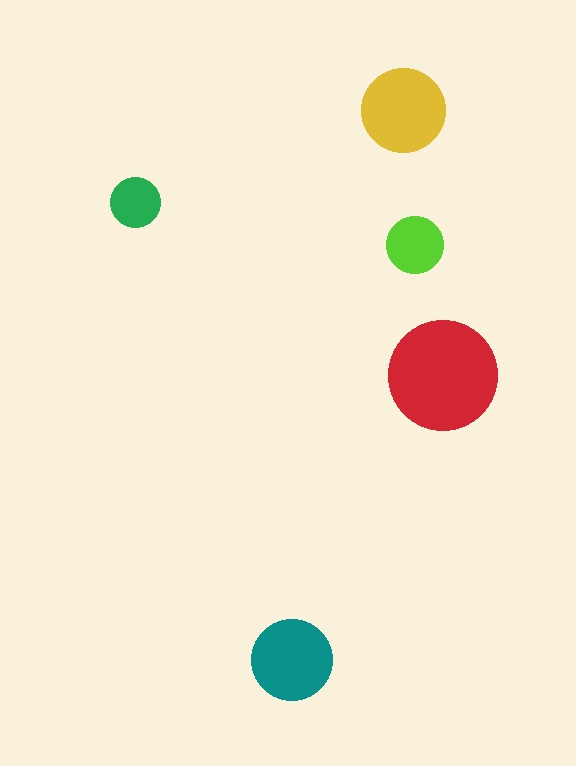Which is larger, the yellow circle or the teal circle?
The yellow one.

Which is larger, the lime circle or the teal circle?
The teal one.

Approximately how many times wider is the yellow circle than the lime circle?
About 1.5 times wider.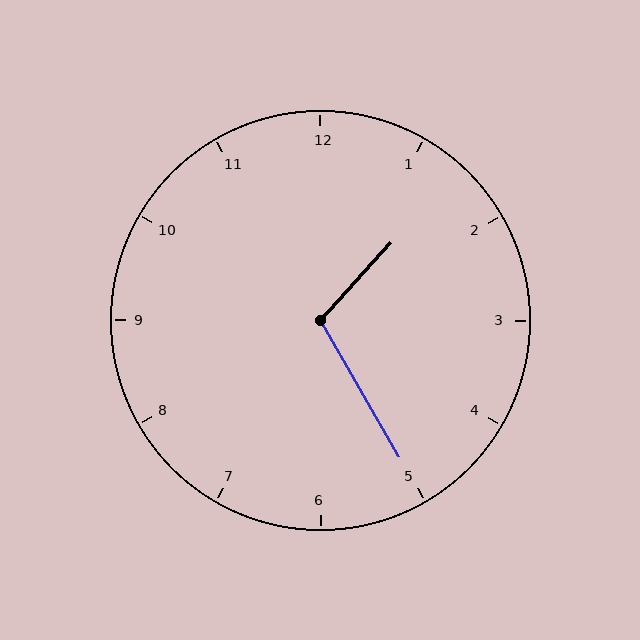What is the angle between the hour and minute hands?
Approximately 108 degrees.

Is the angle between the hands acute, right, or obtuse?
It is obtuse.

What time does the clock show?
1:25.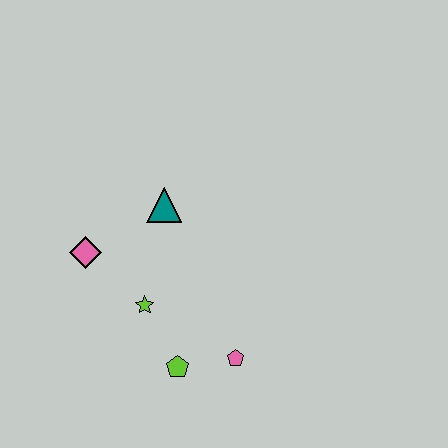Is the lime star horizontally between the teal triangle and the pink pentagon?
No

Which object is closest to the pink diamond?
The lime star is closest to the pink diamond.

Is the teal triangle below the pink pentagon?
No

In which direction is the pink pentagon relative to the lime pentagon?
The pink pentagon is to the right of the lime pentagon.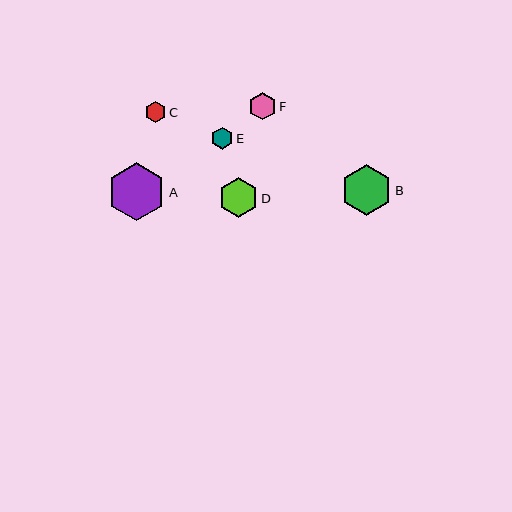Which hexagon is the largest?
Hexagon A is the largest with a size of approximately 58 pixels.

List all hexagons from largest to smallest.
From largest to smallest: A, B, D, F, E, C.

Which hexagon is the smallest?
Hexagon C is the smallest with a size of approximately 21 pixels.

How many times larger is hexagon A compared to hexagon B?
Hexagon A is approximately 1.1 times the size of hexagon B.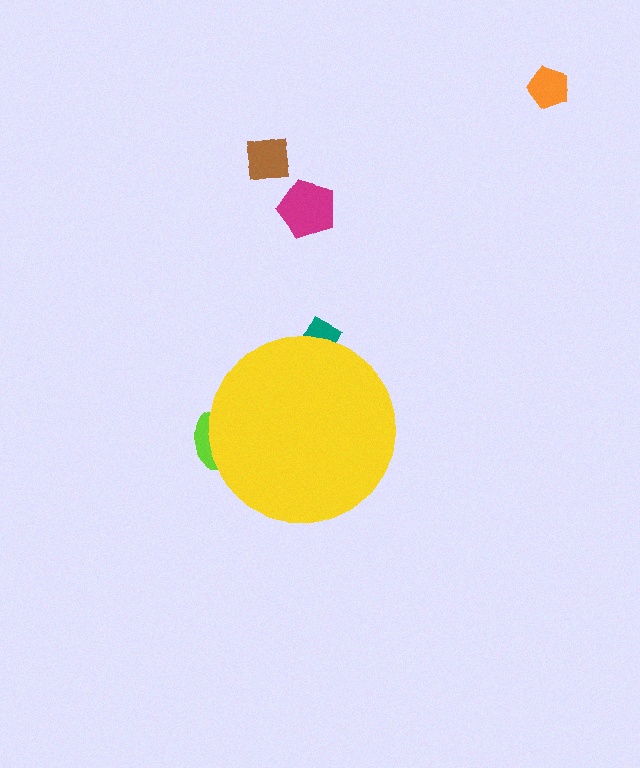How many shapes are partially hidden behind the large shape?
2 shapes are partially hidden.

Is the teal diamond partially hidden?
Yes, the teal diamond is partially hidden behind the yellow circle.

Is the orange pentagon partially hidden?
No, the orange pentagon is fully visible.